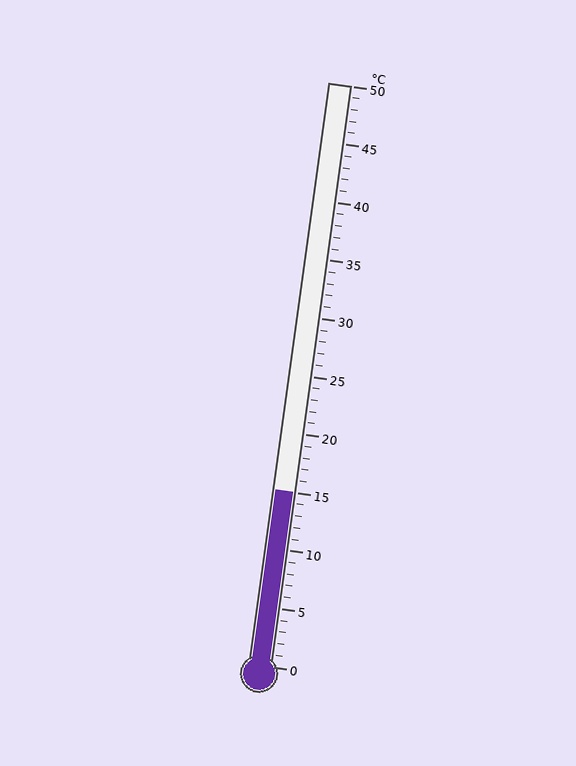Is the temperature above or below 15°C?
The temperature is at 15°C.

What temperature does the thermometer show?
The thermometer shows approximately 15°C.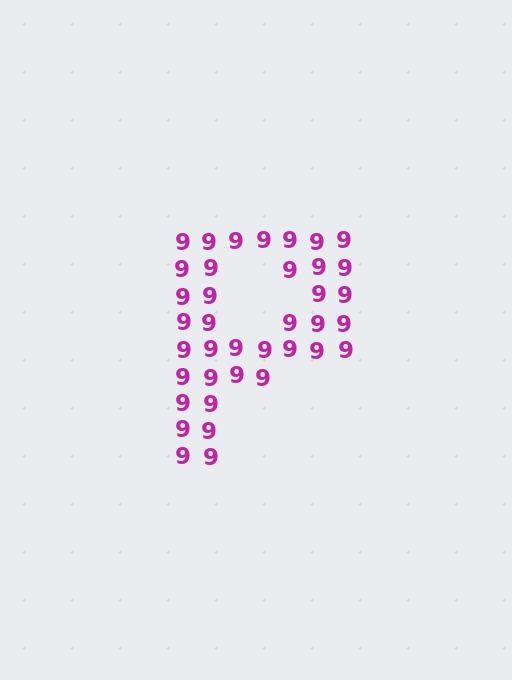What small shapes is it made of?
It is made of small digit 9's.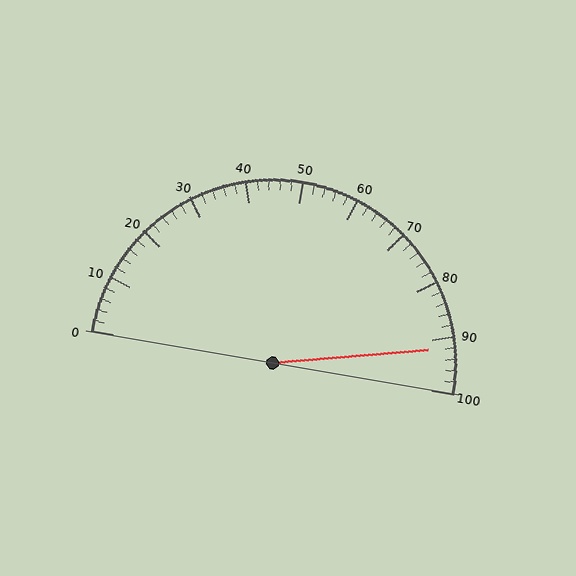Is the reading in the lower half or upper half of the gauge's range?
The reading is in the upper half of the range (0 to 100).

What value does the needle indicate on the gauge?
The needle indicates approximately 92.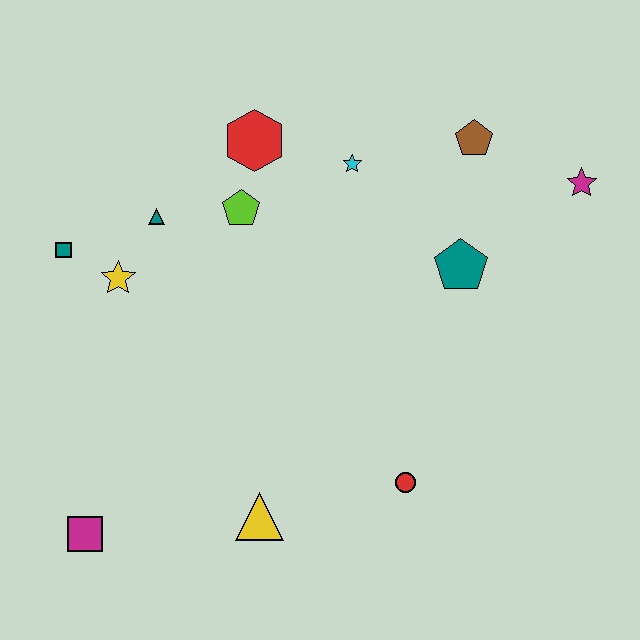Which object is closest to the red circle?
The yellow triangle is closest to the red circle.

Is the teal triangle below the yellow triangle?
No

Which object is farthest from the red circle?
The teal square is farthest from the red circle.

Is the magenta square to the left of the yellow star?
Yes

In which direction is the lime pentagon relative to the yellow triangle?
The lime pentagon is above the yellow triangle.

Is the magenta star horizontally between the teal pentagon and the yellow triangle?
No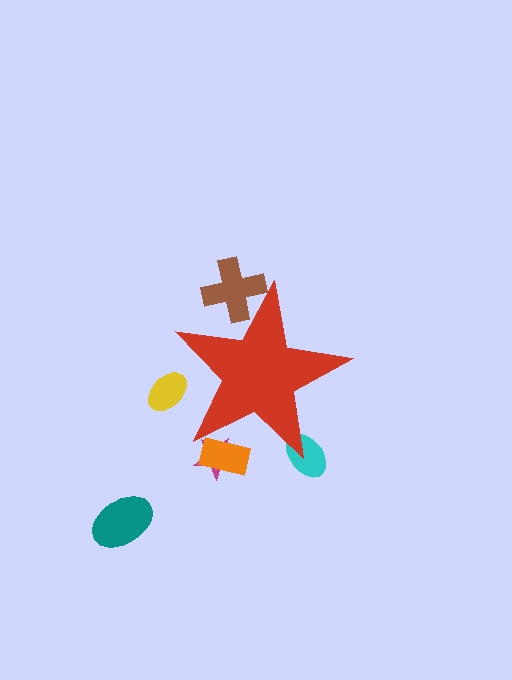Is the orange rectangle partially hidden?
Yes, the orange rectangle is partially hidden behind the red star.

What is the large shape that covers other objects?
A red star.